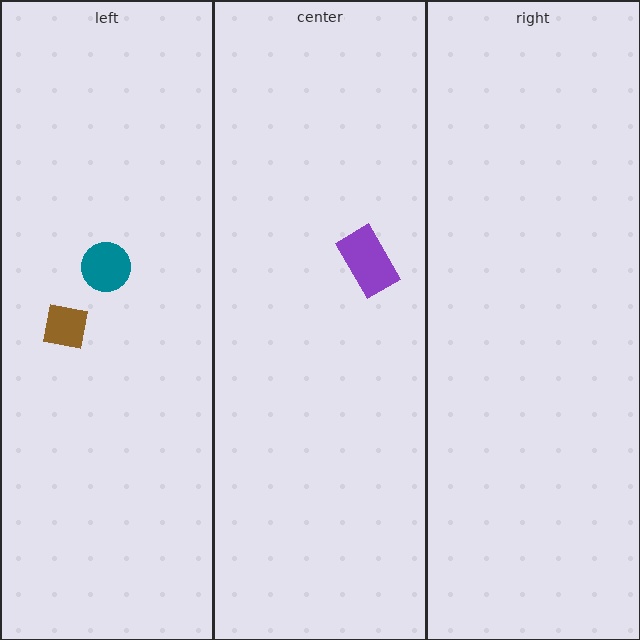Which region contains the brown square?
The left region.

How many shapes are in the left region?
2.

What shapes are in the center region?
The purple rectangle.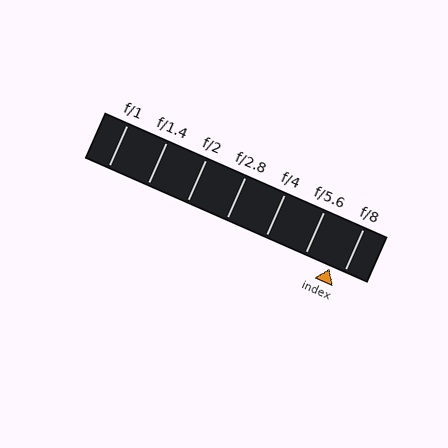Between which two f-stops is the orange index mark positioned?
The index mark is between f/5.6 and f/8.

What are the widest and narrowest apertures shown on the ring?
The widest aperture shown is f/1 and the narrowest is f/8.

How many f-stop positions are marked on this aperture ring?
There are 7 f-stop positions marked.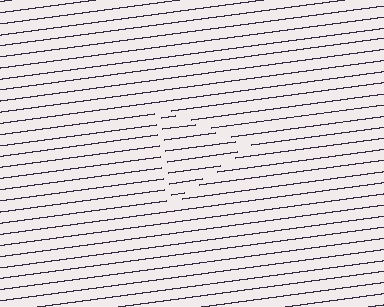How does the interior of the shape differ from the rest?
The interior of the shape contains the same grating, shifted by half a period — the contour is defined by the phase discontinuity where line-ends from the inner and outer gratings abut.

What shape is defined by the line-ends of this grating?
An illusory triangle. The interior of the shape contains the same grating, shifted by half a period — the contour is defined by the phase discontinuity where line-ends from the inner and outer gratings abut.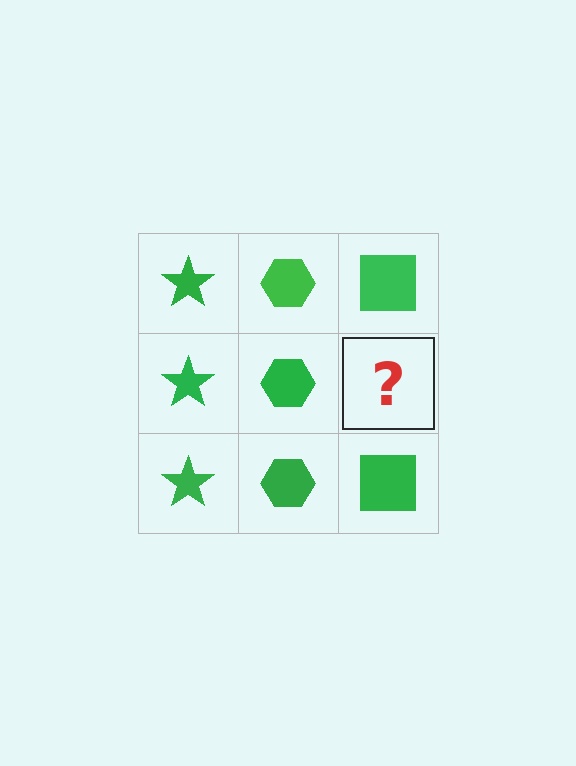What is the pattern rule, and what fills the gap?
The rule is that each column has a consistent shape. The gap should be filled with a green square.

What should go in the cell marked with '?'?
The missing cell should contain a green square.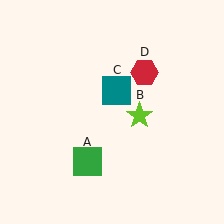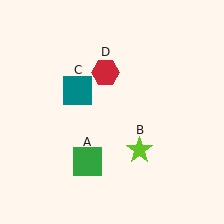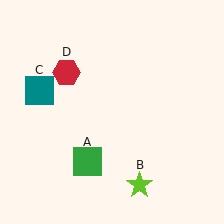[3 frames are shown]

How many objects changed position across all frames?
3 objects changed position: lime star (object B), teal square (object C), red hexagon (object D).